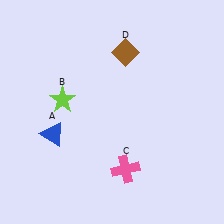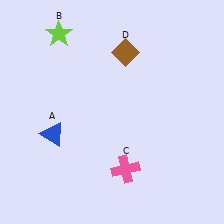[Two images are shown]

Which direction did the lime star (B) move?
The lime star (B) moved up.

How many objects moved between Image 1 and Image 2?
1 object moved between the two images.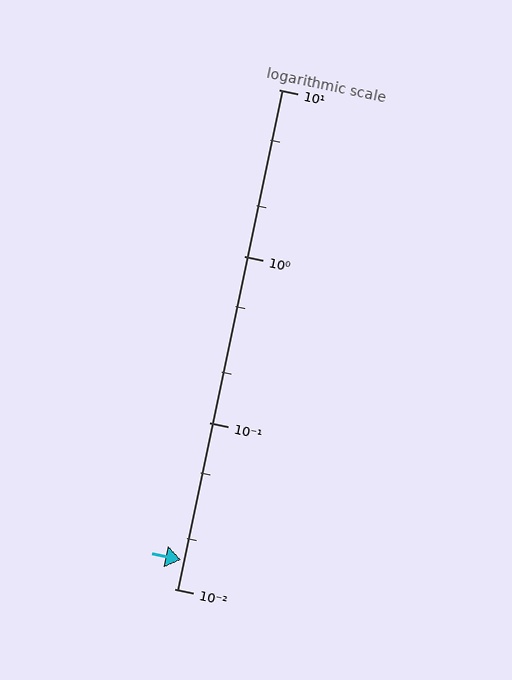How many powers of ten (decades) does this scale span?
The scale spans 3 decades, from 0.01 to 10.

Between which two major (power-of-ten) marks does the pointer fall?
The pointer is between 0.01 and 0.1.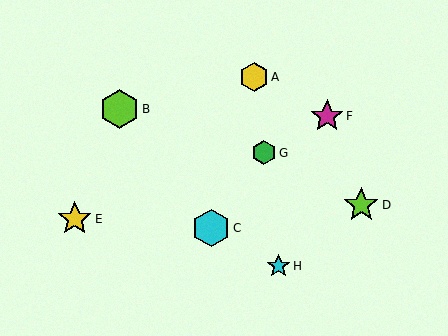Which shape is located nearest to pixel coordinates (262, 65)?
The yellow hexagon (labeled A) at (254, 77) is nearest to that location.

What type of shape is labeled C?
Shape C is a cyan hexagon.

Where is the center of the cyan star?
The center of the cyan star is at (278, 266).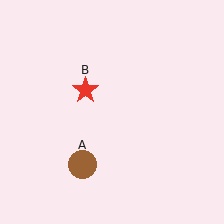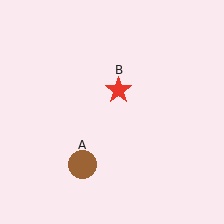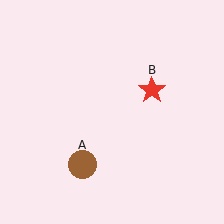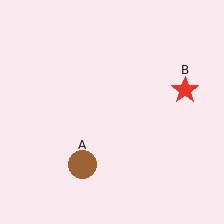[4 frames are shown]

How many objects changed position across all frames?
1 object changed position: red star (object B).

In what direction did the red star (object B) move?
The red star (object B) moved right.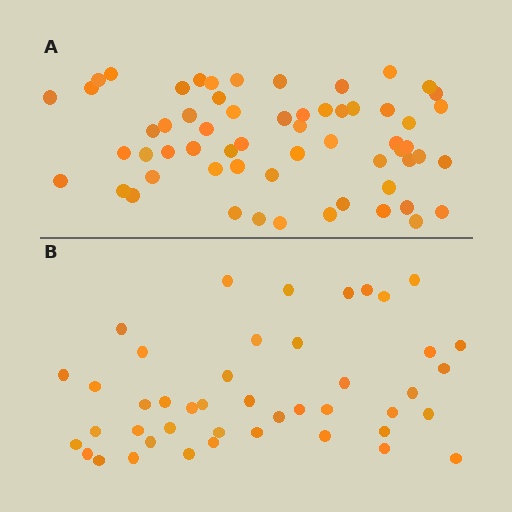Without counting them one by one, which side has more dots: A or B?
Region A (the top region) has more dots.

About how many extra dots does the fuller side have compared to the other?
Region A has approximately 15 more dots than region B.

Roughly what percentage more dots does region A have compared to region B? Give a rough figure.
About 35% more.